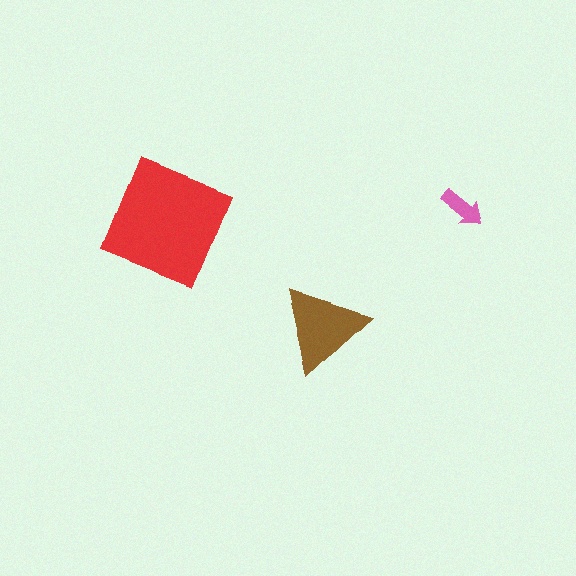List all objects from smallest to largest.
The pink arrow, the brown triangle, the red square.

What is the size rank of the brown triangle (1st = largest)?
2nd.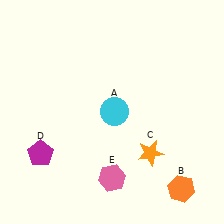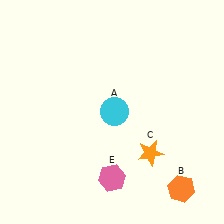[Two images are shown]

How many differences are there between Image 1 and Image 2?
There is 1 difference between the two images.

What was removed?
The magenta pentagon (D) was removed in Image 2.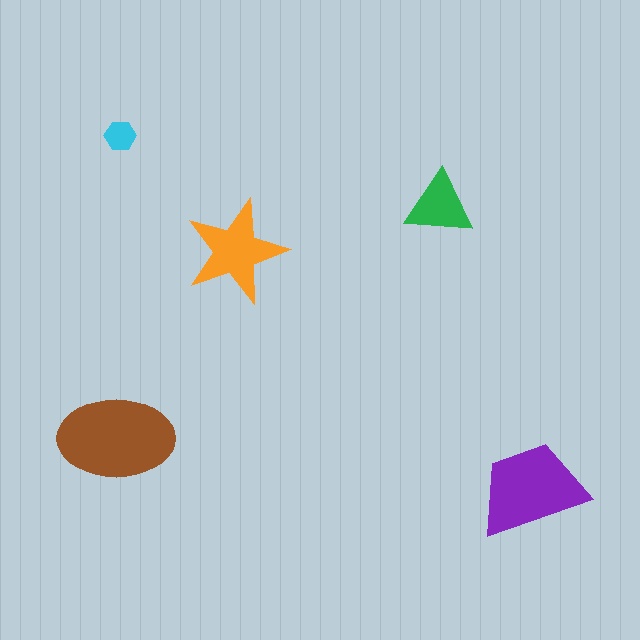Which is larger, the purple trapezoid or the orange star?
The purple trapezoid.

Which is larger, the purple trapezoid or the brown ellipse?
The brown ellipse.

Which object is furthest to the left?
The brown ellipse is leftmost.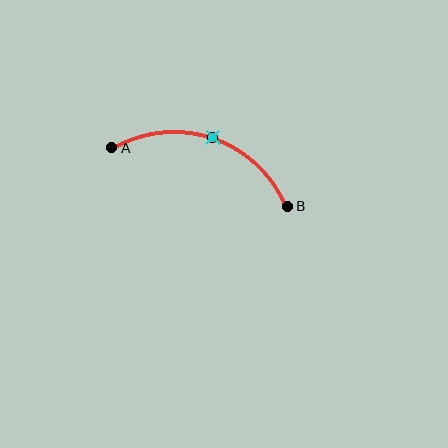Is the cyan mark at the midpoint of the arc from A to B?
Yes. The cyan mark lies on the arc at equal arc-length from both A and B — it is the arc midpoint.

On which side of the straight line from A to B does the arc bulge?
The arc bulges above the straight line connecting A and B.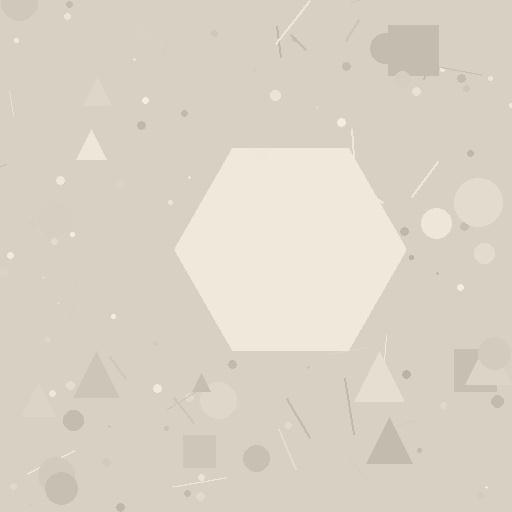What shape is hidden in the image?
A hexagon is hidden in the image.